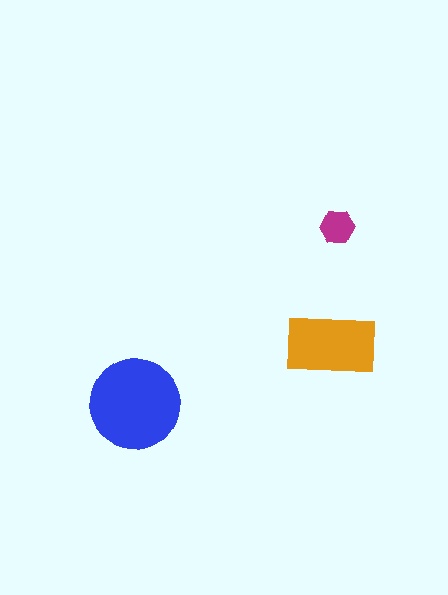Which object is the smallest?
The magenta hexagon.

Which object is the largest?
The blue circle.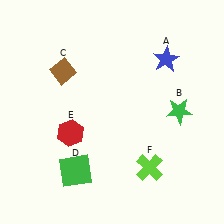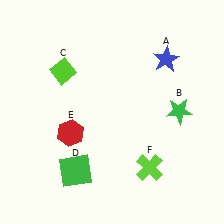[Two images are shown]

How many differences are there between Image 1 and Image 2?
There is 1 difference between the two images.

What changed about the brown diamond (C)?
In Image 1, C is brown. In Image 2, it changed to lime.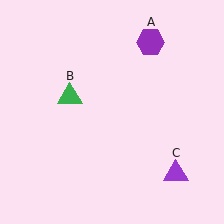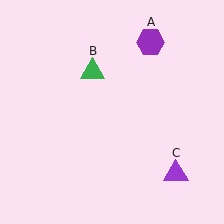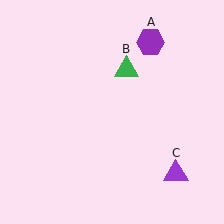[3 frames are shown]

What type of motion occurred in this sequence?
The green triangle (object B) rotated clockwise around the center of the scene.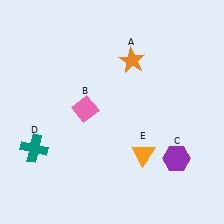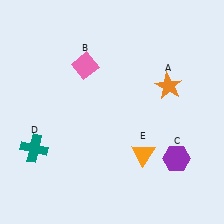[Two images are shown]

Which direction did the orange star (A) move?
The orange star (A) moved right.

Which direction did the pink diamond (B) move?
The pink diamond (B) moved up.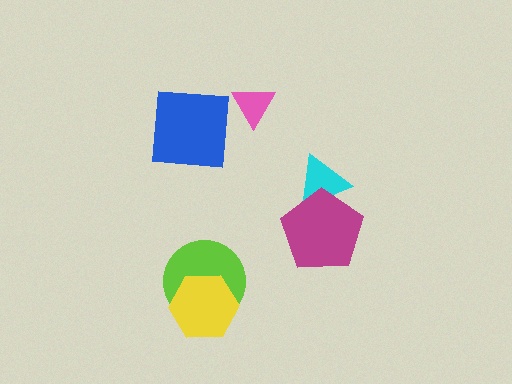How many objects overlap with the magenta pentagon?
1 object overlaps with the magenta pentagon.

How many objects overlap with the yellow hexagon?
1 object overlaps with the yellow hexagon.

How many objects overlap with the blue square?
0 objects overlap with the blue square.